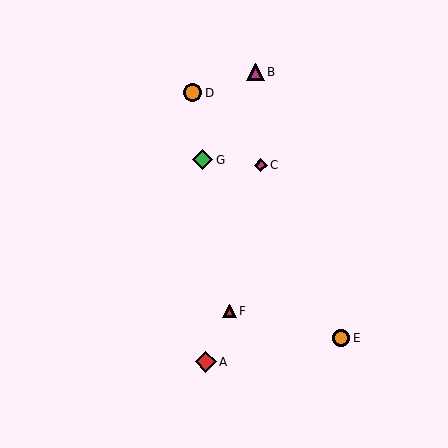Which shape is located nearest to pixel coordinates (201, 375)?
The red diamond (labeled A) at (206, 362) is nearest to that location.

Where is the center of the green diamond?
The center of the green diamond is at (202, 160).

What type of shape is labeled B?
Shape B is a magenta triangle.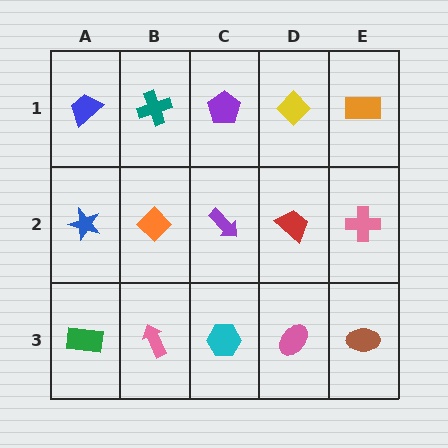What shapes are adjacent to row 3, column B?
An orange diamond (row 2, column B), a green rectangle (row 3, column A), a cyan hexagon (row 3, column C).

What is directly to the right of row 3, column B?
A cyan hexagon.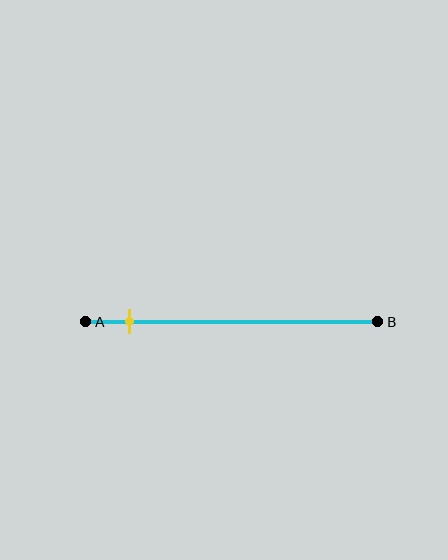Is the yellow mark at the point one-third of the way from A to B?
No, the mark is at about 15% from A, not at the 33% one-third point.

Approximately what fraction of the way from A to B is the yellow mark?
The yellow mark is approximately 15% of the way from A to B.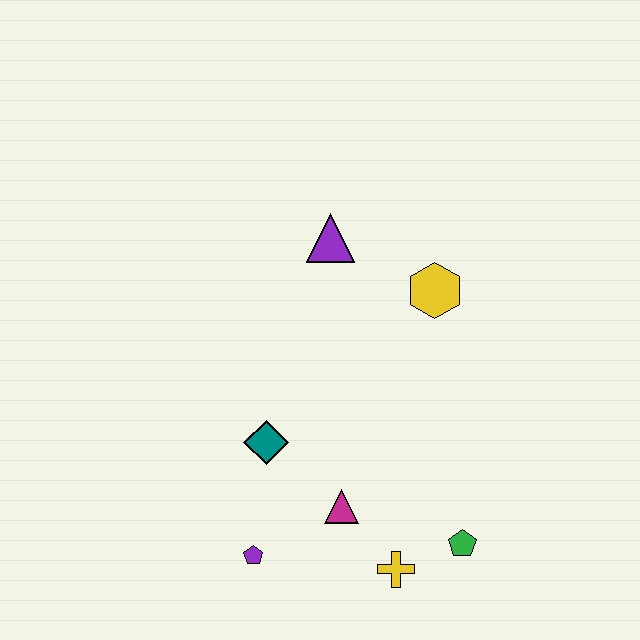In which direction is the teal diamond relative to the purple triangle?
The teal diamond is below the purple triangle.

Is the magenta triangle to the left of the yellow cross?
Yes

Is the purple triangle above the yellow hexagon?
Yes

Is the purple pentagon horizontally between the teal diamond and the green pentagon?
No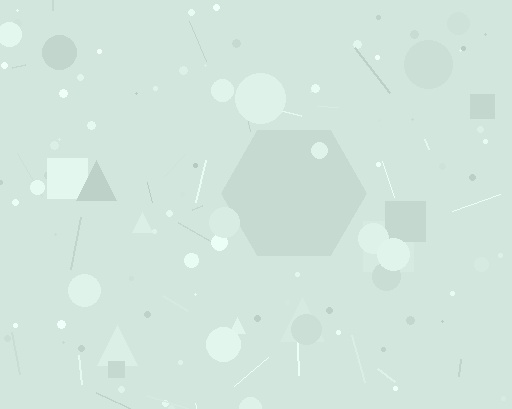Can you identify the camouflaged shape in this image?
The camouflaged shape is a hexagon.